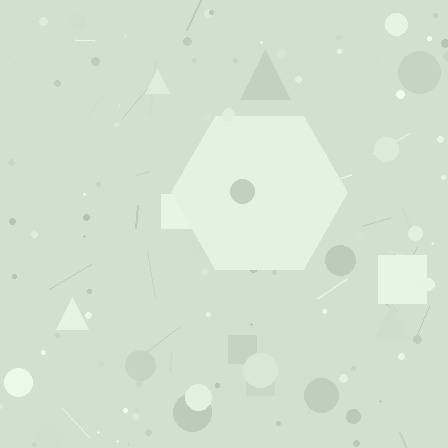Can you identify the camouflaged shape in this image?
The camouflaged shape is a hexagon.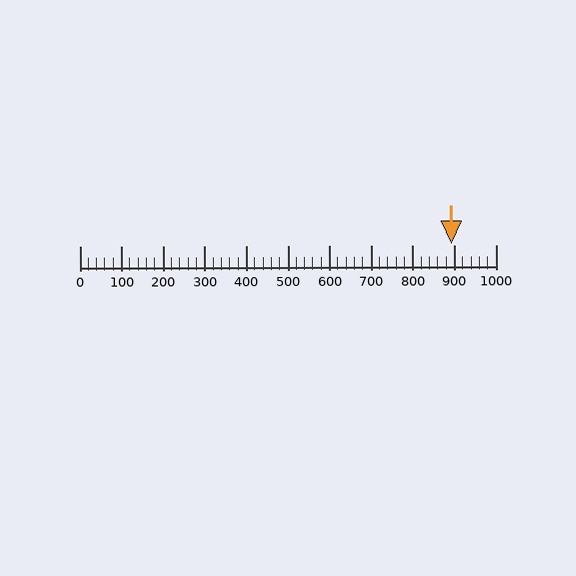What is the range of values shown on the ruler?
The ruler shows values from 0 to 1000.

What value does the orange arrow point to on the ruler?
The orange arrow points to approximately 894.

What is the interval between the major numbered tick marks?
The major tick marks are spaced 100 units apart.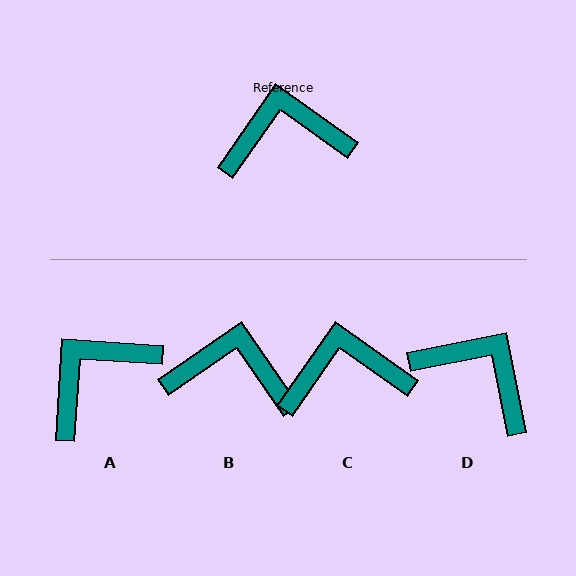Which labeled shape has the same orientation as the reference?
C.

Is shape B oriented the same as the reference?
No, it is off by about 20 degrees.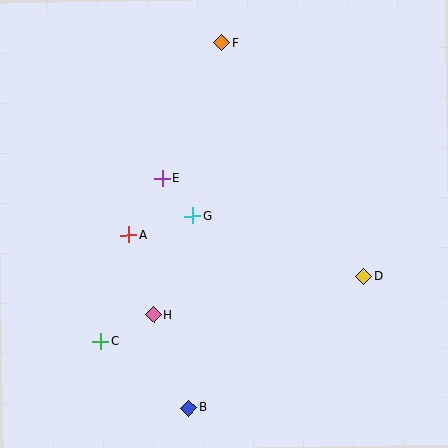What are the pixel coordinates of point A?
Point A is at (129, 235).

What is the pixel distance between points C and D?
The distance between C and D is 271 pixels.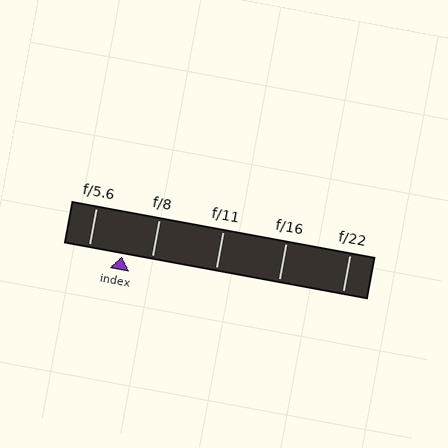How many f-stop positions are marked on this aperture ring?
There are 5 f-stop positions marked.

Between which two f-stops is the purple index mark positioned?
The index mark is between f/5.6 and f/8.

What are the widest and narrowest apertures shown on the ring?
The widest aperture shown is f/5.6 and the narrowest is f/22.